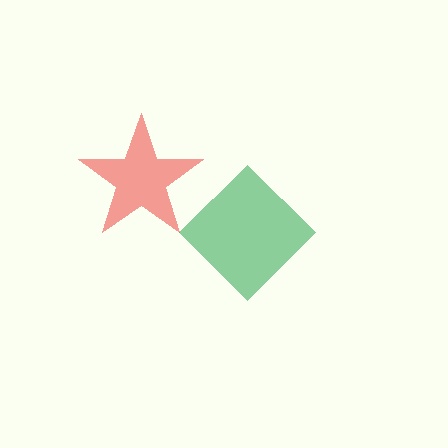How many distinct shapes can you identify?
There are 2 distinct shapes: a green diamond, a red star.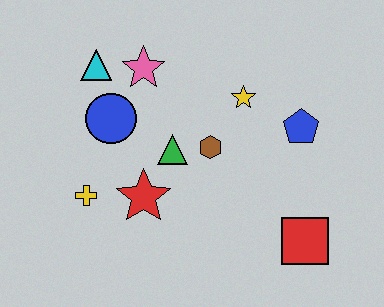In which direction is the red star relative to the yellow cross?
The red star is to the right of the yellow cross.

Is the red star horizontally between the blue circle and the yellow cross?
No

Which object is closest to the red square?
The blue pentagon is closest to the red square.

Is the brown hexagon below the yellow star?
Yes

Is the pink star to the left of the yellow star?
Yes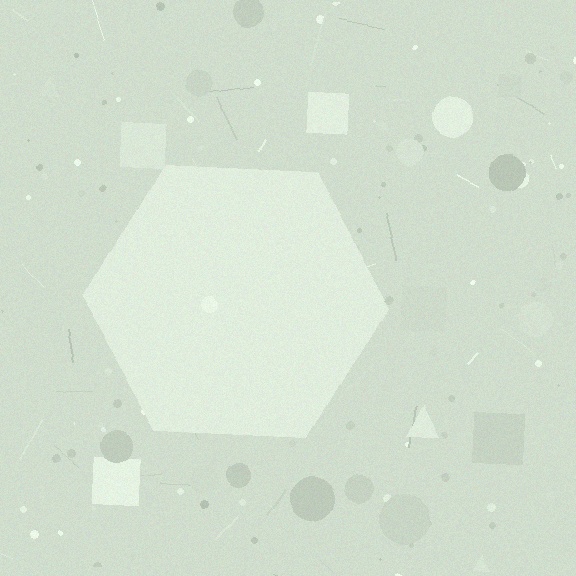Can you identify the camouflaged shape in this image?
The camouflaged shape is a hexagon.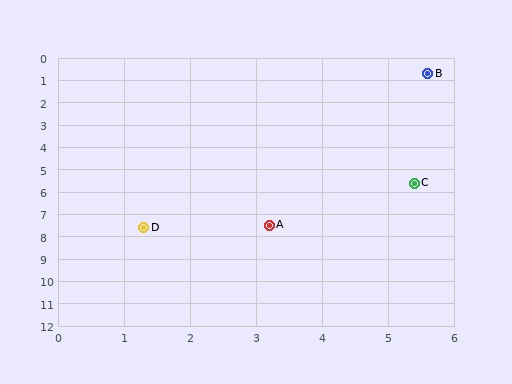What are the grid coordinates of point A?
Point A is at approximately (3.2, 7.5).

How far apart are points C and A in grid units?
Points C and A are about 2.9 grid units apart.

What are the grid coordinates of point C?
Point C is at approximately (5.4, 5.6).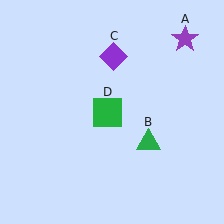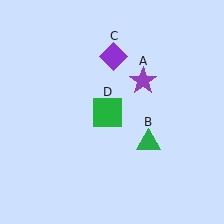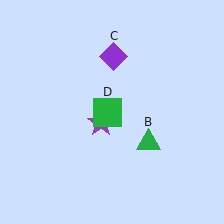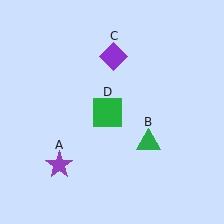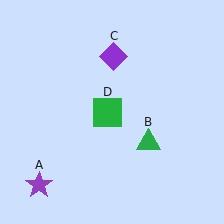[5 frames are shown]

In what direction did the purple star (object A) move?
The purple star (object A) moved down and to the left.